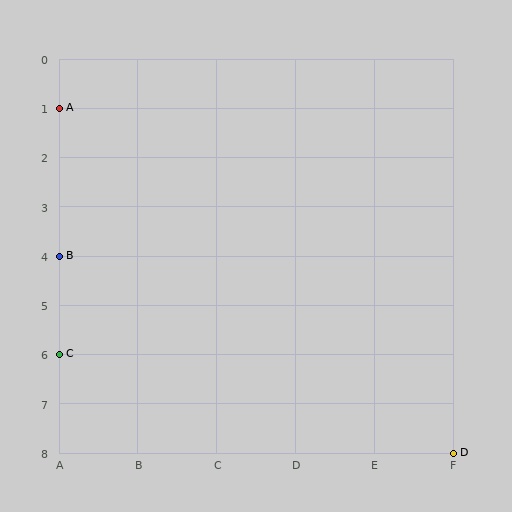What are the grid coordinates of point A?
Point A is at grid coordinates (A, 1).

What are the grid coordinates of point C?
Point C is at grid coordinates (A, 6).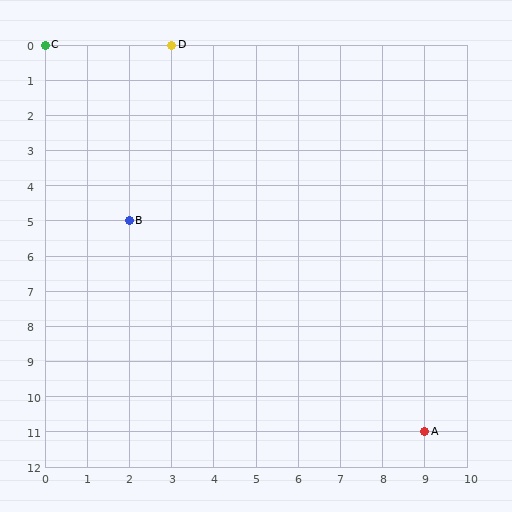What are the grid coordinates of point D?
Point D is at grid coordinates (3, 0).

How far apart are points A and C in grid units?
Points A and C are 9 columns and 11 rows apart (about 14.2 grid units diagonally).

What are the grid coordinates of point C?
Point C is at grid coordinates (0, 0).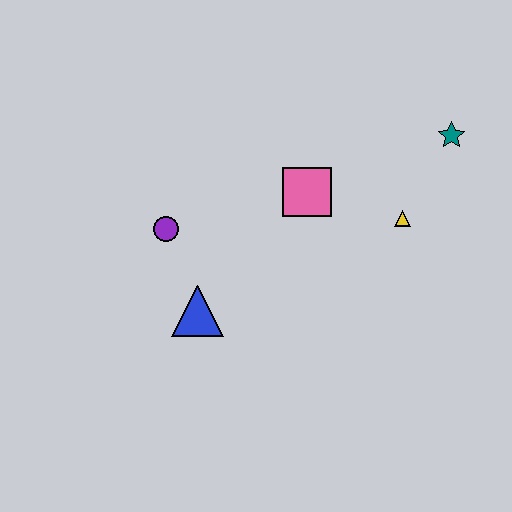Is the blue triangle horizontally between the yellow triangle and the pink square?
No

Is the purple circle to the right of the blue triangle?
No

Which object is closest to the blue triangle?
The purple circle is closest to the blue triangle.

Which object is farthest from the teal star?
The blue triangle is farthest from the teal star.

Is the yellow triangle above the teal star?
No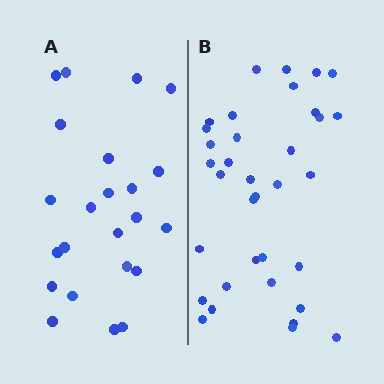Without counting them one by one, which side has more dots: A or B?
Region B (the right region) has more dots.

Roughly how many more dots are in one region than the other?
Region B has roughly 12 or so more dots than region A.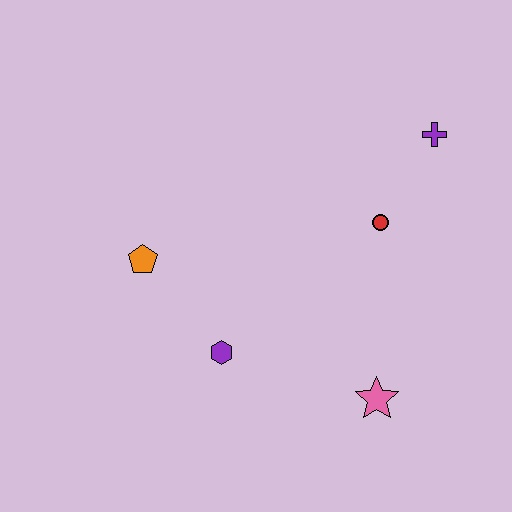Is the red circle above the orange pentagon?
Yes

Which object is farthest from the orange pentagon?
The purple cross is farthest from the orange pentagon.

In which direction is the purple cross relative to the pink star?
The purple cross is above the pink star.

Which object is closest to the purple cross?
The red circle is closest to the purple cross.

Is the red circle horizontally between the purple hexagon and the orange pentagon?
No